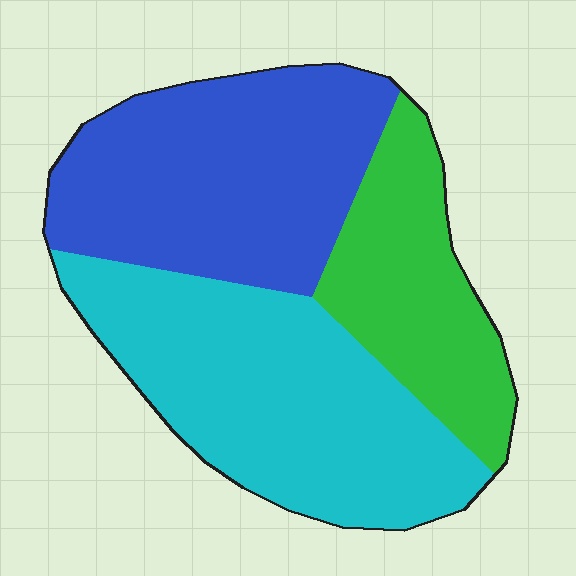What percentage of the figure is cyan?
Cyan covers about 40% of the figure.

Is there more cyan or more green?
Cyan.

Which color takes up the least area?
Green, at roughly 25%.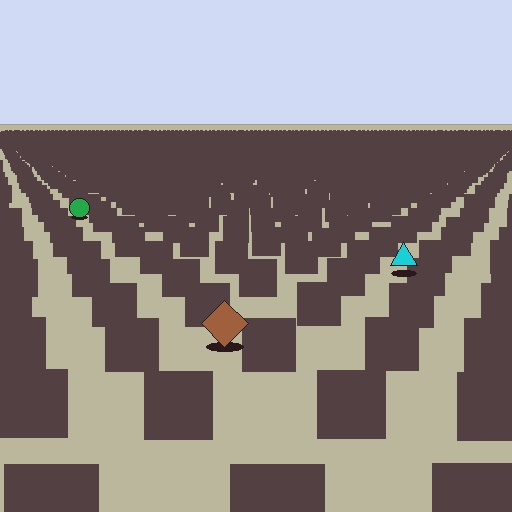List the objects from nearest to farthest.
From nearest to farthest: the brown diamond, the cyan triangle, the green circle.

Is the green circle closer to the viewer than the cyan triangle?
No. The cyan triangle is closer — you can tell from the texture gradient: the ground texture is coarser near it.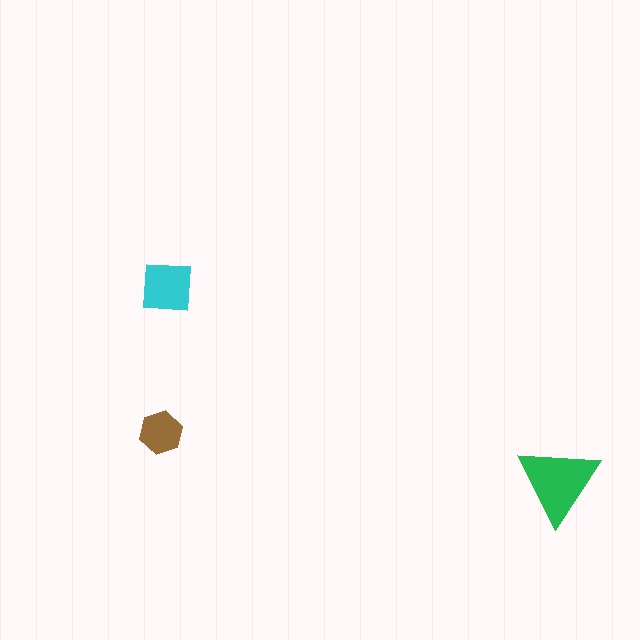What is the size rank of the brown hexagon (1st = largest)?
3rd.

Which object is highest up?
The cyan square is topmost.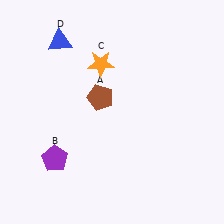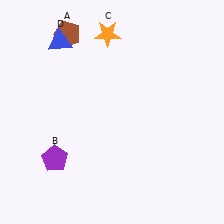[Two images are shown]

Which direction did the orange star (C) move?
The orange star (C) moved up.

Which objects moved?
The objects that moved are: the brown pentagon (A), the orange star (C).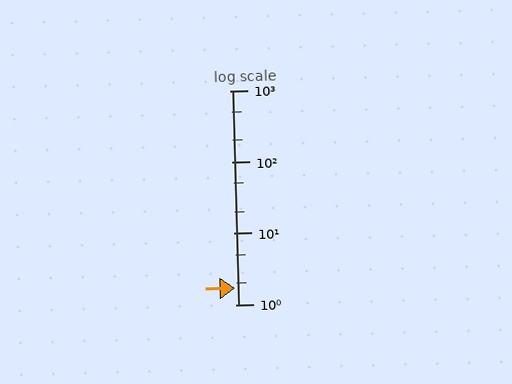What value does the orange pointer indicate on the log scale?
The pointer indicates approximately 1.7.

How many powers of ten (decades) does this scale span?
The scale spans 3 decades, from 1 to 1000.